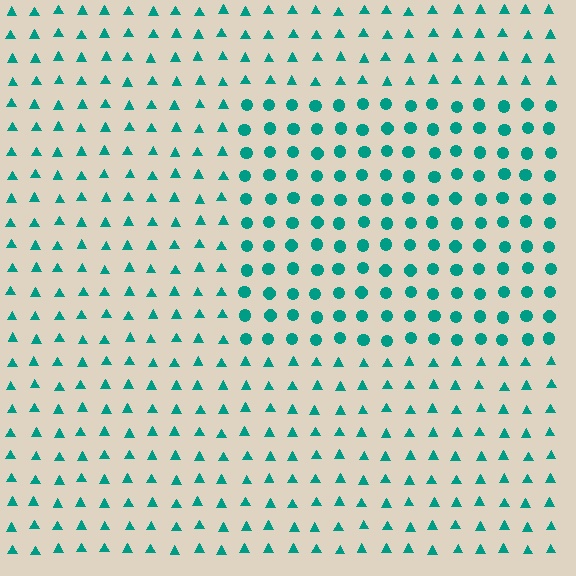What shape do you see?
I see a rectangle.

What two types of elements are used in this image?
The image uses circles inside the rectangle region and triangles outside it.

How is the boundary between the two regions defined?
The boundary is defined by a change in element shape: circles inside vs. triangles outside. All elements share the same color and spacing.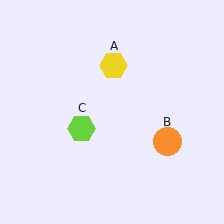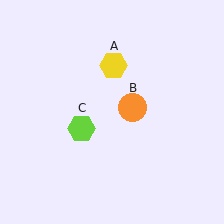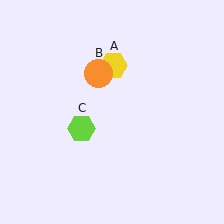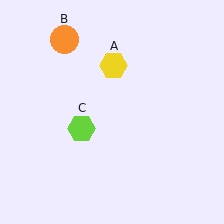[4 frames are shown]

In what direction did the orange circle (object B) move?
The orange circle (object B) moved up and to the left.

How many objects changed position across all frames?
1 object changed position: orange circle (object B).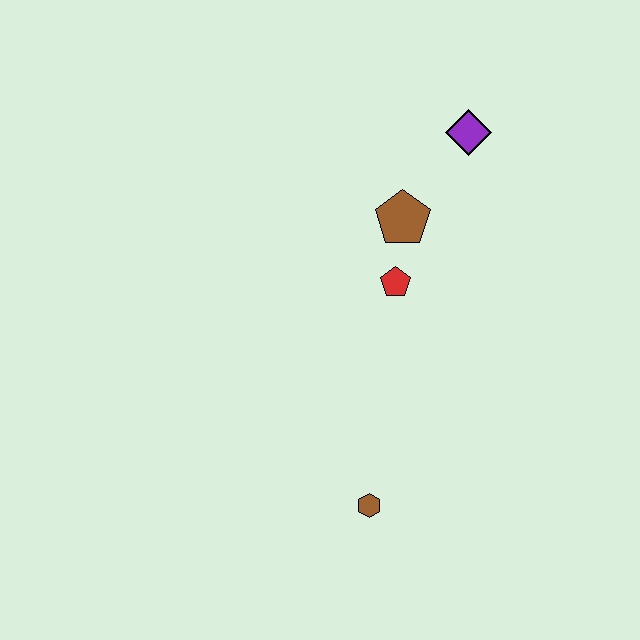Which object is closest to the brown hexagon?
The red pentagon is closest to the brown hexagon.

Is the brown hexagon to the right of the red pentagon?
No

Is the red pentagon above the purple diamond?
No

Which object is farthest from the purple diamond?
The brown hexagon is farthest from the purple diamond.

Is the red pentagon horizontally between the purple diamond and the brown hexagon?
Yes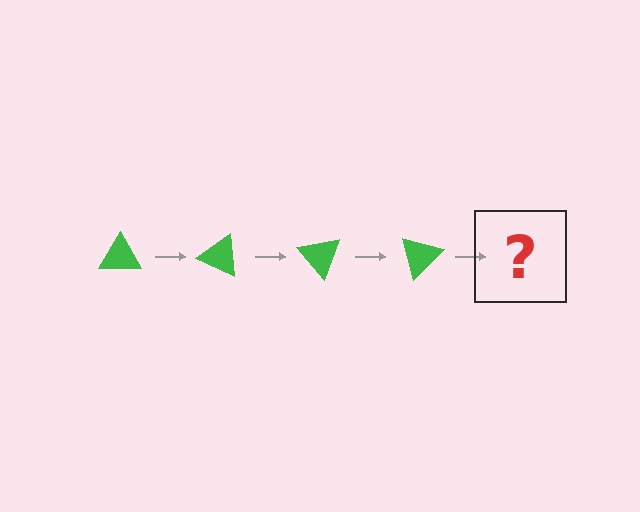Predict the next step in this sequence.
The next step is a green triangle rotated 100 degrees.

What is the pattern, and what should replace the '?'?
The pattern is that the triangle rotates 25 degrees each step. The '?' should be a green triangle rotated 100 degrees.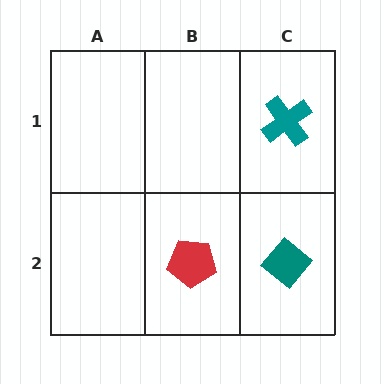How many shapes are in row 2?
2 shapes.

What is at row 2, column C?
A teal diamond.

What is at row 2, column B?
A red pentagon.